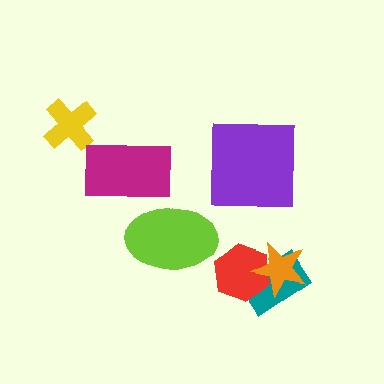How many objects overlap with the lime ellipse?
0 objects overlap with the lime ellipse.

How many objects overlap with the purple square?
0 objects overlap with the purple square.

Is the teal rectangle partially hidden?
Yes, it is partially covered by another shape.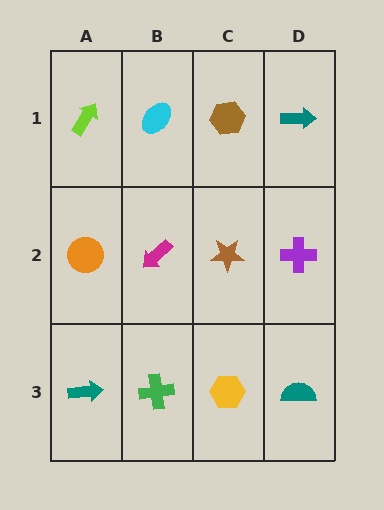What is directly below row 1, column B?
A magenta arrow.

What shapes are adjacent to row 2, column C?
A brown hexagon (row 1, column C), a yellow hexagon (row 3, column C), a magenta arrow (row 2, column B), a purple cross (row 2, column D).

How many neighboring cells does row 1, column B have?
3.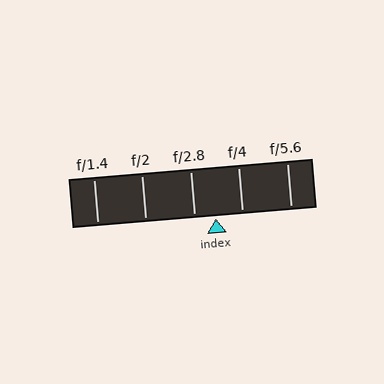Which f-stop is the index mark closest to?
The index mark is closest to f/2.8.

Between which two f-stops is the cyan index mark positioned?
The index mark is between f/2.8 and f/4.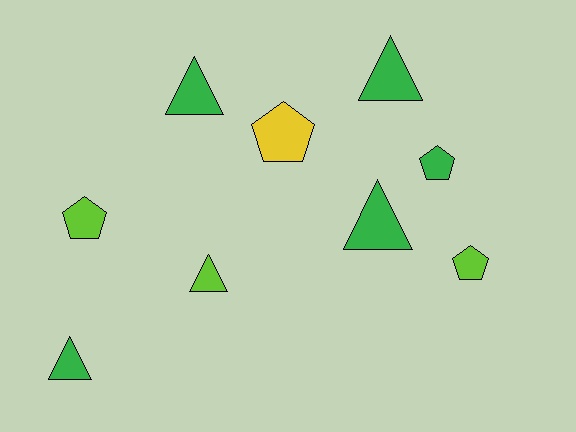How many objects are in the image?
There are 9 objects.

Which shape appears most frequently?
Triangle, with 5 objects.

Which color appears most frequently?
Green, with 5 objects.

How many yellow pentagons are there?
There is 1 yellow pentagon.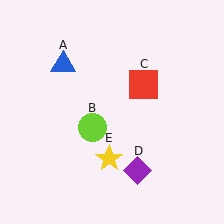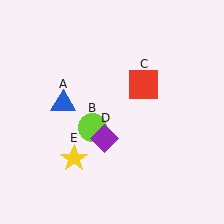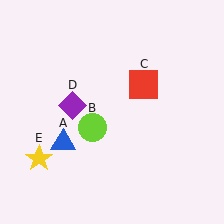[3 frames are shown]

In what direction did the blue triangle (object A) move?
The blue triangle (object A) moved down.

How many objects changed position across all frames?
3 objects changed position: blue triangle (object A), purple diamond (object D), yellow star (object E).